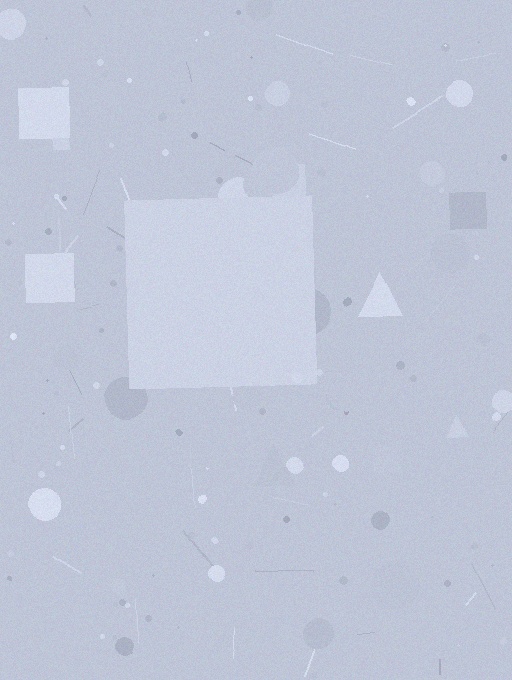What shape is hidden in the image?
A square is hidden in the image.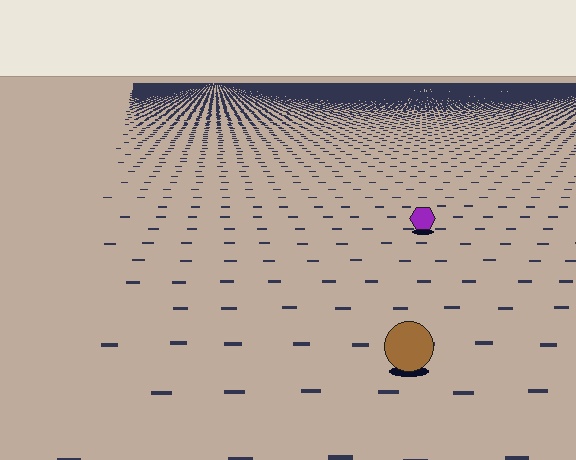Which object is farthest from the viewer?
The purple hexagon is farthest from the viewer. It appears smaller and the ground texture around it is denser.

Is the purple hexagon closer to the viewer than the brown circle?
No. The brown circle is closer — you can tell from the texture gradient: the ground texture is coarser near it.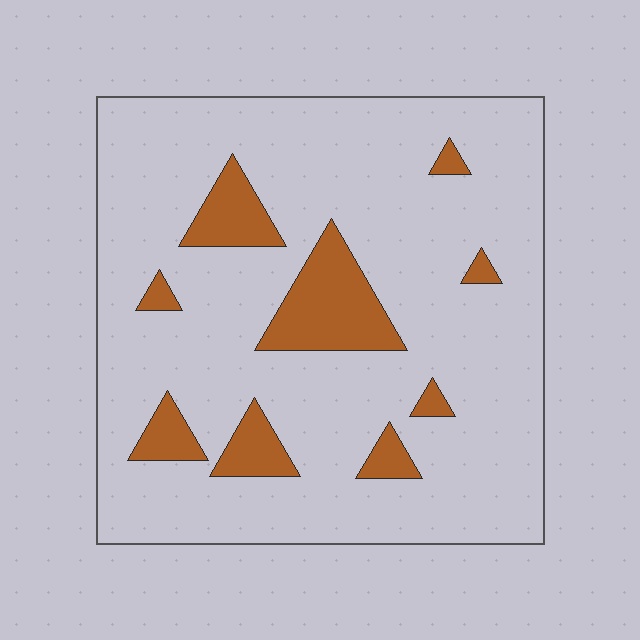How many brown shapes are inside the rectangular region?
9.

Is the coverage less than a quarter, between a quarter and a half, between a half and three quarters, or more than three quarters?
Less than a quarter.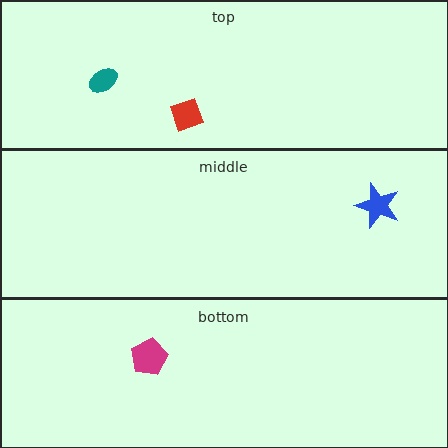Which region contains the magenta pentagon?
The bottom region.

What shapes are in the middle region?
The blue star.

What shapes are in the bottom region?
The magenta pentagon.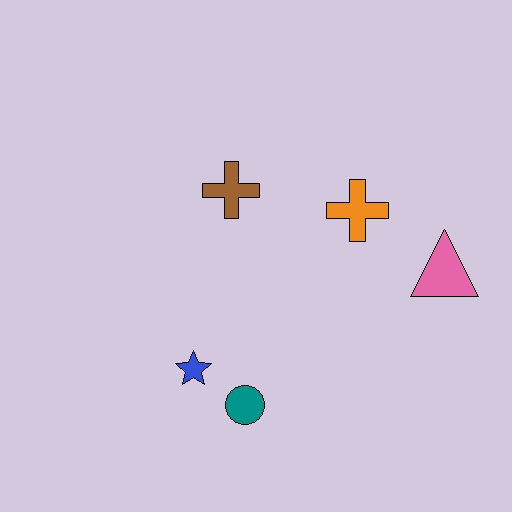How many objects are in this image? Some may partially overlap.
There are 5 objects.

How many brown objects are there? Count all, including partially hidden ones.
There is 1 brown object.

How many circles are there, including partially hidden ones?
There is 1 circle.